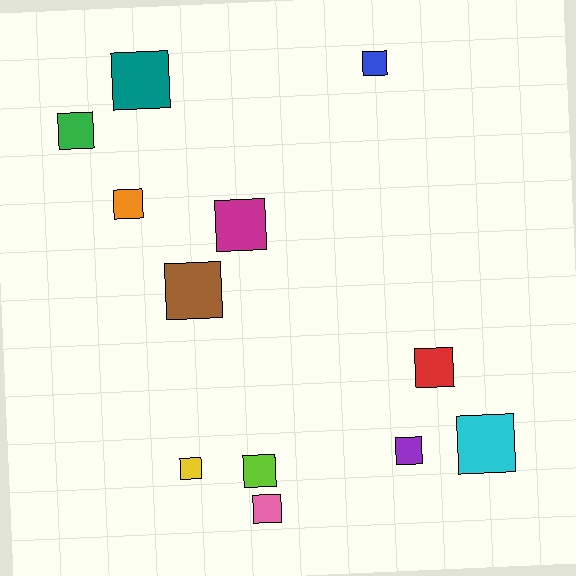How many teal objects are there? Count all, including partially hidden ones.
There is 1 teal object.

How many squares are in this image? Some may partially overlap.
There are 12 squares.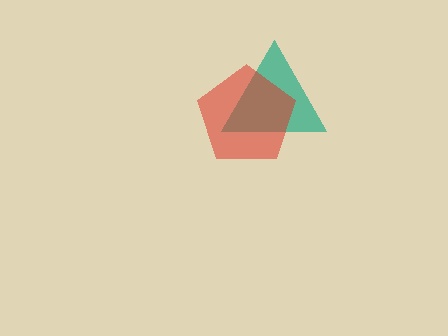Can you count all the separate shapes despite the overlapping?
Yes, there are 2 separate shapes.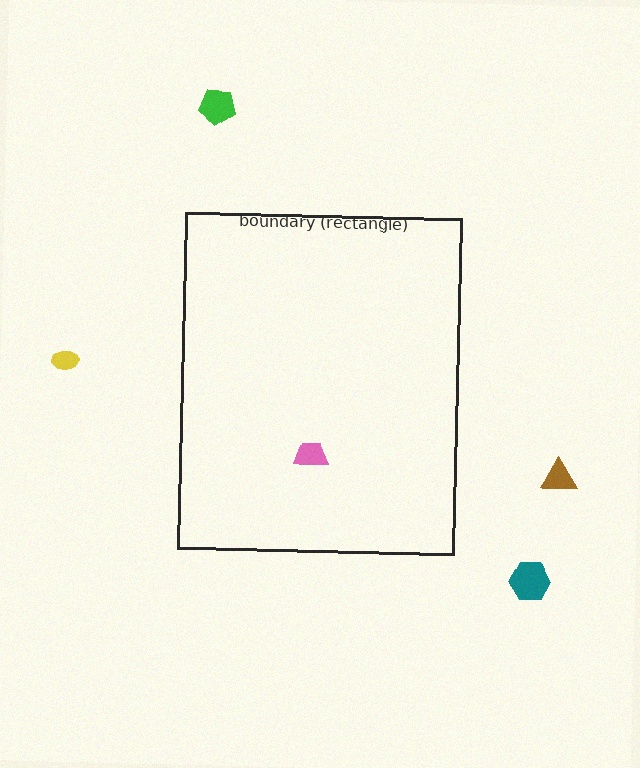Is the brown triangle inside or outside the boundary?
Outside.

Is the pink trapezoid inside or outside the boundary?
Inside.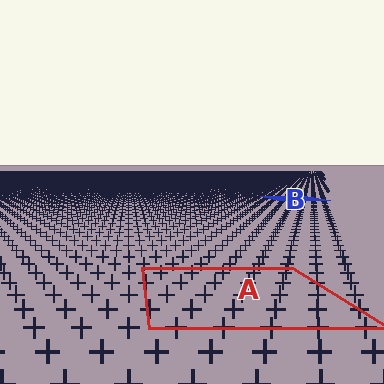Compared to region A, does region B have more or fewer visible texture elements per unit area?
Region B has more texture elements per unit area — they are packed more densely because it is farther away.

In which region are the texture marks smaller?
The texture marks are smaller in region B, because it is farther away.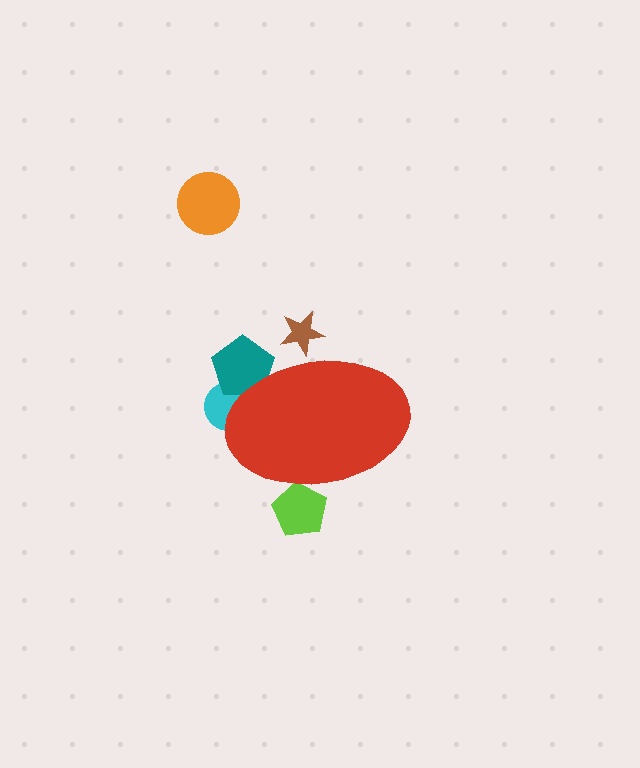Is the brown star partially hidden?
Yes, the brown star is partially hidden behind the red ellipse.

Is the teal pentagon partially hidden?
Yes, the teal pentagon is partially hidden behind the red ellipse.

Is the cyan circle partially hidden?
Yes, the cyan circle is partially hidden behind the red ellipse.